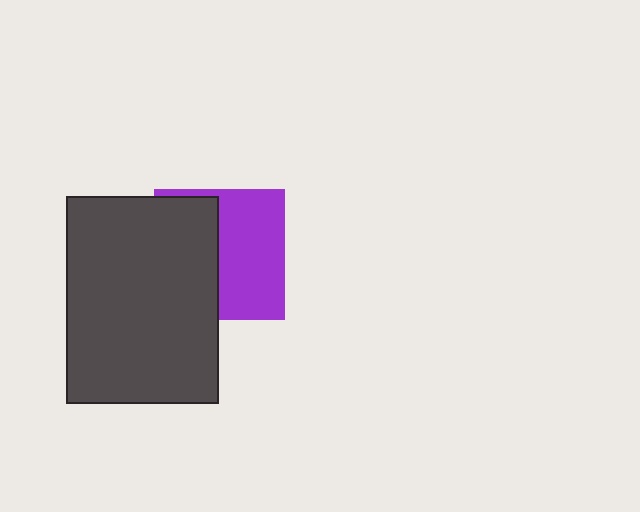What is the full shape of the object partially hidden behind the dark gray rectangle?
The partially hidden object is a purple square.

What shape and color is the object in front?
The object in front is a dark gray rectangle.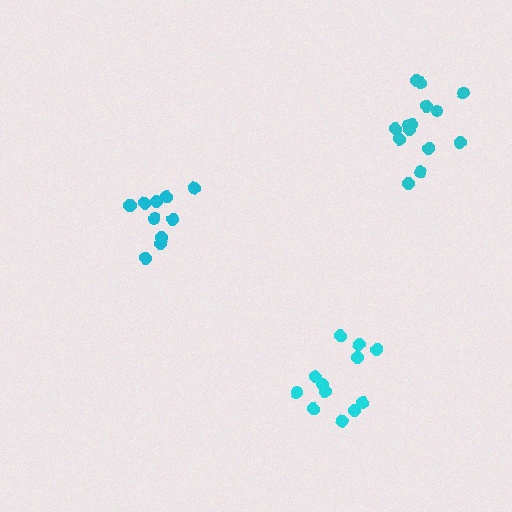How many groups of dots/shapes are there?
There are 3 groups.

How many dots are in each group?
Group 1: 11 dots, Group 2: 14 dots, Group 3: 12 dots (37 total).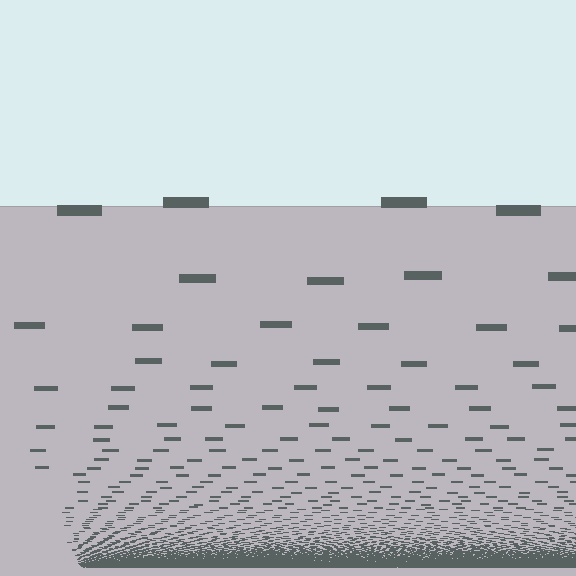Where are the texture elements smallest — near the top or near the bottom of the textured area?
Near the bottom.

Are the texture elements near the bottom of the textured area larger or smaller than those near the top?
Smaller. The gradient is inverted — elements near the bottom are smaller and denser.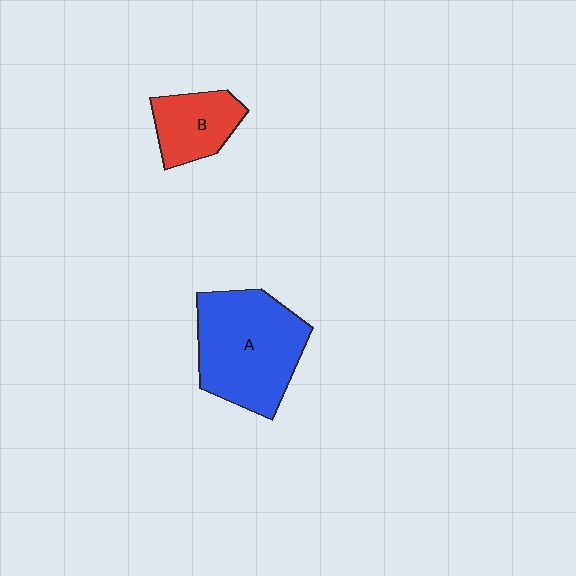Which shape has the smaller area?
Shape B (red).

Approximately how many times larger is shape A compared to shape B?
Approximately 2.1 times.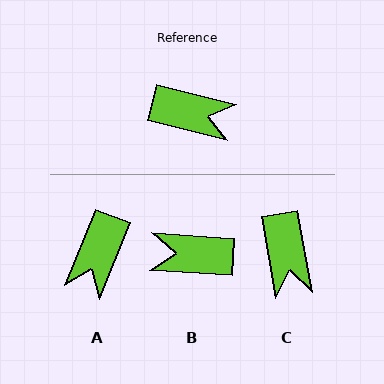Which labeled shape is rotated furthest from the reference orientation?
B, about 170 degrees away.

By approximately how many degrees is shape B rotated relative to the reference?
Approximately 170 degrees clockwise.